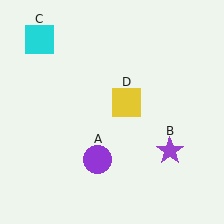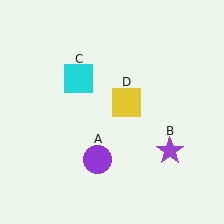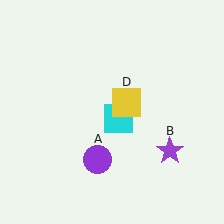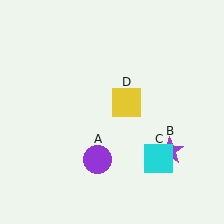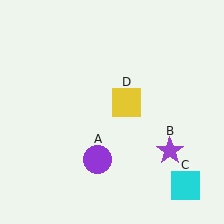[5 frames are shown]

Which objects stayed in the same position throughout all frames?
Purple circle (object A) and purple star (object B) and yellow square (object D) remained stationary.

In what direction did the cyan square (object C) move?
The cyan square (object C) moved down and to the right.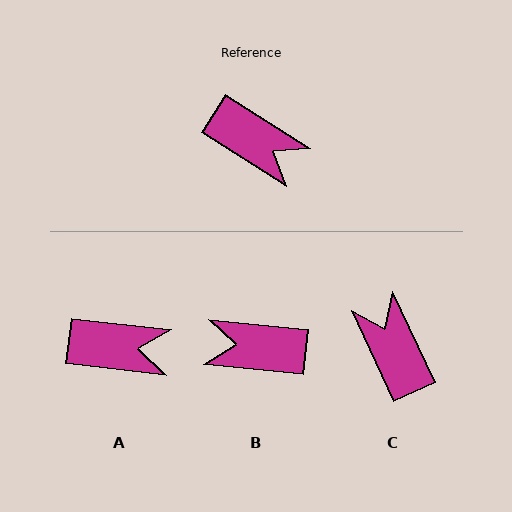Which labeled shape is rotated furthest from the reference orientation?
B, about 153 degrees away.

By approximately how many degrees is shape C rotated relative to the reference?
Approximately 147 degrees counter-clockwise.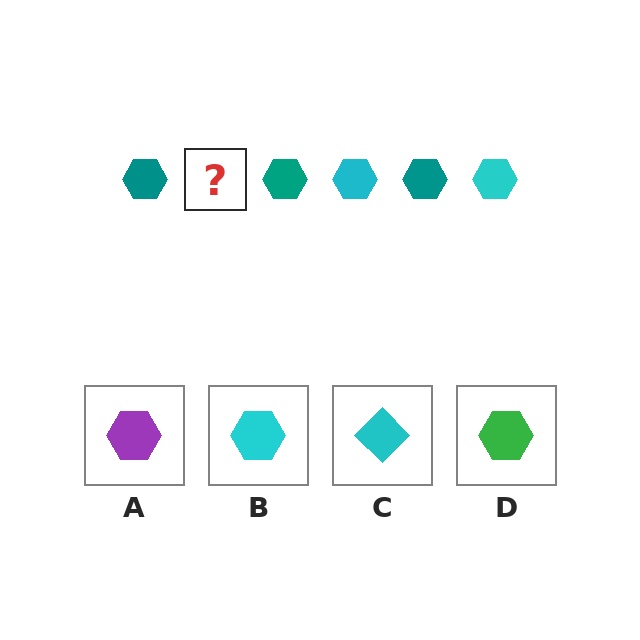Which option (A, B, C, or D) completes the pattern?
B.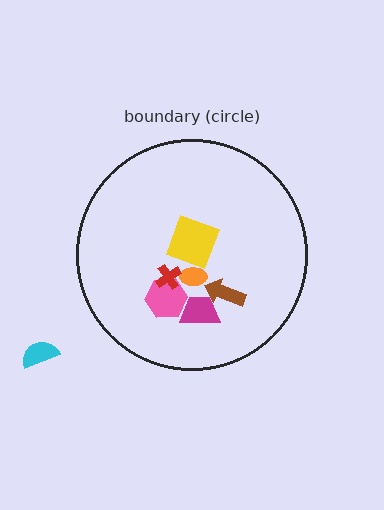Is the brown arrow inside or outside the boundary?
Inside.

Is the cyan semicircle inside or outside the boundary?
Outside.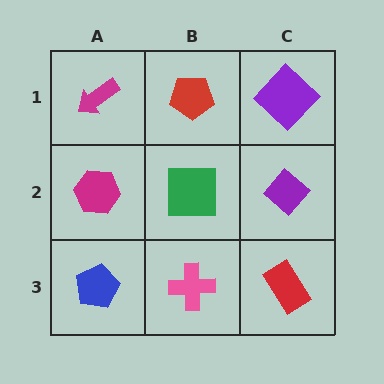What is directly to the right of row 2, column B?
A purple diamond.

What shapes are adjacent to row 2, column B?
A red pentagon (row 1, column B), a pink cross (row 3, column B), a magenta hexagon (row 2, column A), a purple diamond (row 2, column C).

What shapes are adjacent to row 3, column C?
A purple diamond (row 2, column C), a pink cross (row 3, column B).